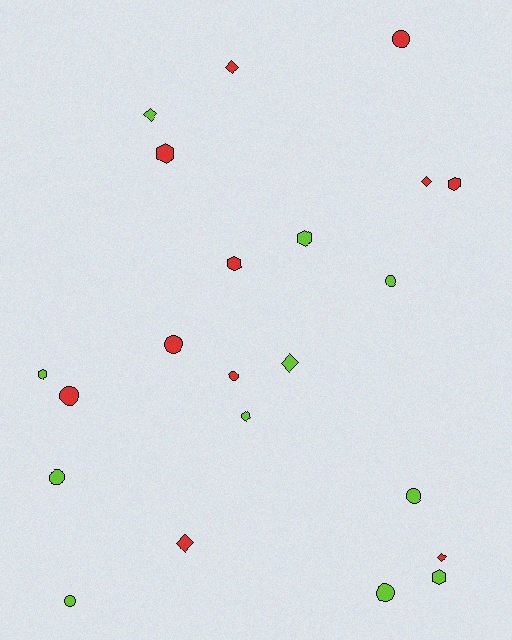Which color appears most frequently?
Lime, with 11 objects.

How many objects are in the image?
There are 22 objects.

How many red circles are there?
There are 4 red circles.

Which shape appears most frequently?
Circle, with 9 objects.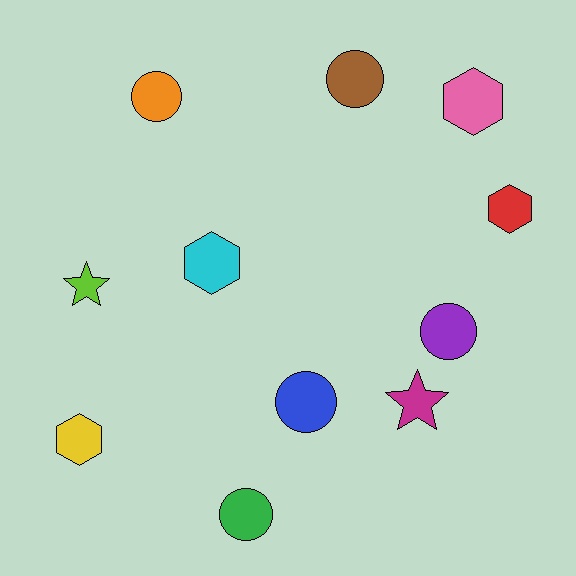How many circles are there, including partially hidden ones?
There are 5 circles.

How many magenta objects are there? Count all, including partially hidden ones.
There is 1 magenta object.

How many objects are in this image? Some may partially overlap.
There are 11 objects.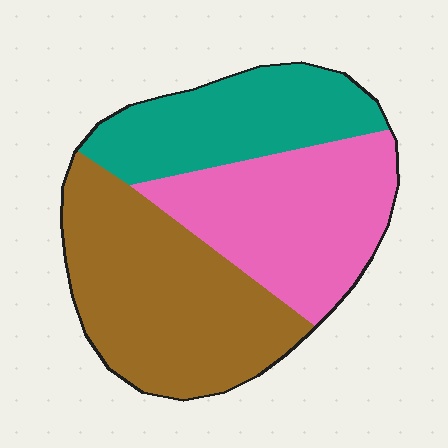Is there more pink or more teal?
Pink.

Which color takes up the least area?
Teal, at roughly 25%.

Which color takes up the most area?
Brown, at roughly 40%.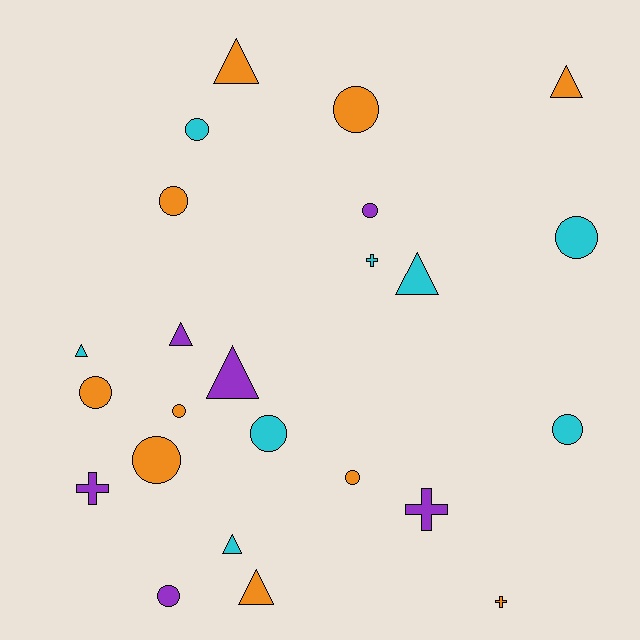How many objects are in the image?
There are 24 objects.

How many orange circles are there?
There are 6 orange circles.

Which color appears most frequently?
Orange, with 10 objects.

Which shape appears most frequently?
Circle, with 12 objects.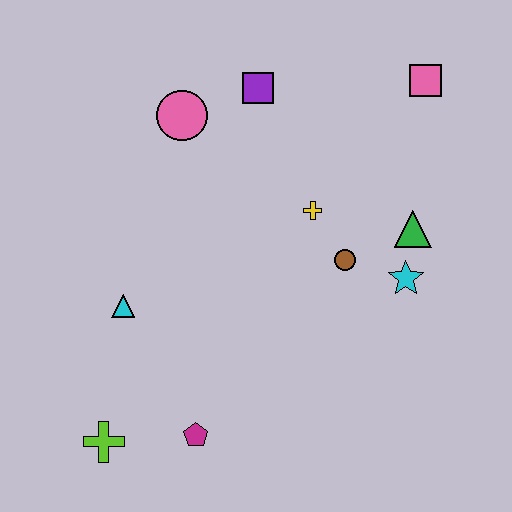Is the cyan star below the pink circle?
Yes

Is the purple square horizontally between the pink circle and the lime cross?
No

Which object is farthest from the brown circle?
The lime cross is farthest from the brown circle.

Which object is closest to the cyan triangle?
The lime cross is closest to the cyan triangle.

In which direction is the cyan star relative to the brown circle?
The cyan star is to the right of the brown circle.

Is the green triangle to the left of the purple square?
No